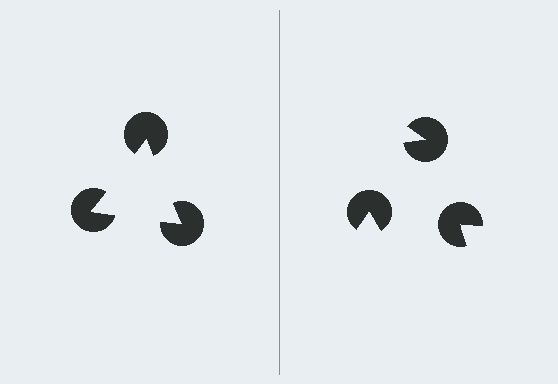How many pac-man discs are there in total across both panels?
6 — 3 on each side.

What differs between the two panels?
The pac-man discs are positioned identically on both sides; only the wedge orientations differ. On the left they align to a triangle; on the right they are misaligned.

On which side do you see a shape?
An illusory triangle appears on the left side. On the right side the wedge cuts are rotated, so no coherent shape forms.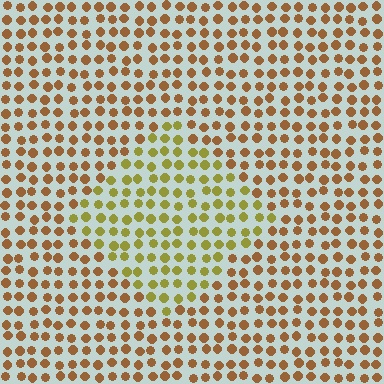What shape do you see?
I see a diamond.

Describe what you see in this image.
The image is filled with small brown elements in a uniform arrangement. A diamond-shaped region is visible where the elements are tinted to a slightly different hue, forming a subtle color boundary.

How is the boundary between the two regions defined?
The boundary is defined purely by a slight shift in hue (about 36 degrees). Spacing, size, and orientation are identical on both sides.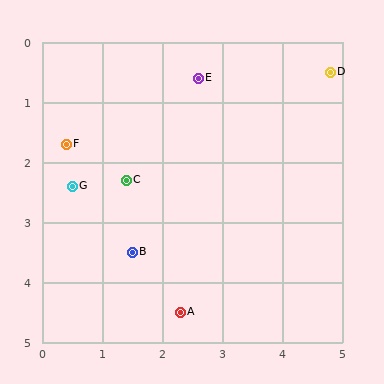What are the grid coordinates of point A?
Point A is at approximately (2.3, 4.5).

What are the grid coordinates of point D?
Point D is at approximately (4.8, 0.5).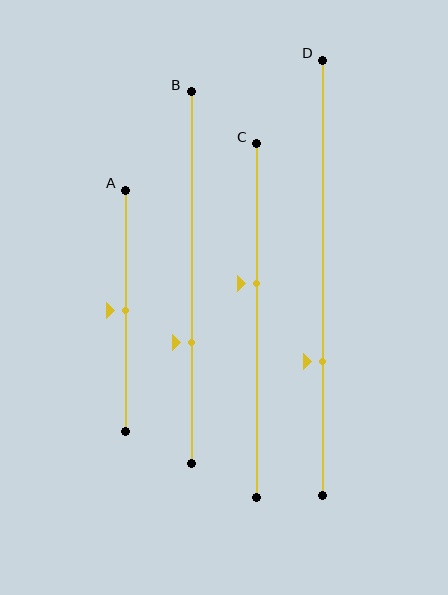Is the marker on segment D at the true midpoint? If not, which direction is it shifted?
No, the marker on segment D is shifted downward by about 19% of the segment length.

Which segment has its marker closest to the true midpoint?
Segment A has its marker closest to the true midpoint.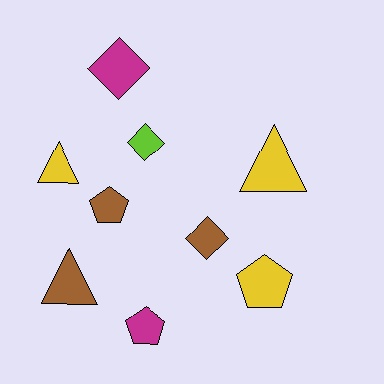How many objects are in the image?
There are 9 objects.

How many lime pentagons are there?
There are no lime pentagons.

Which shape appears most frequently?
Pentagon, with 3 objects.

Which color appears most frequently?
Brown, with 3 objects.